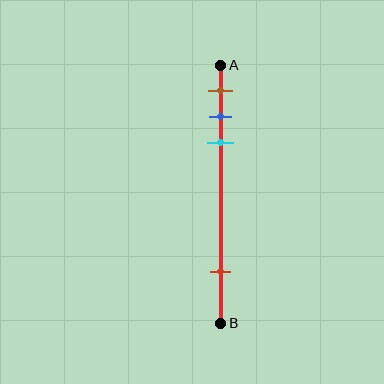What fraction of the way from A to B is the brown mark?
The brown mark is approximately 10% (0.1) of the way from A to B.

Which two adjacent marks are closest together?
The blue and cyan marks are the closest adjacent pair.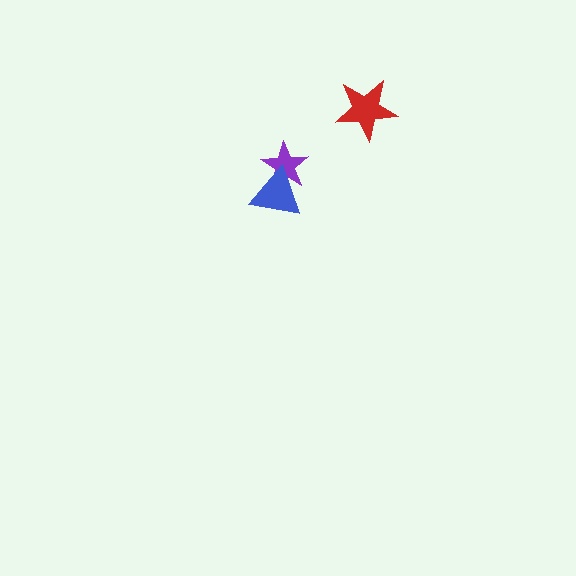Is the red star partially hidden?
No, no other shape covers it.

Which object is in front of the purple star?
The blue triangle is in front of the purple star.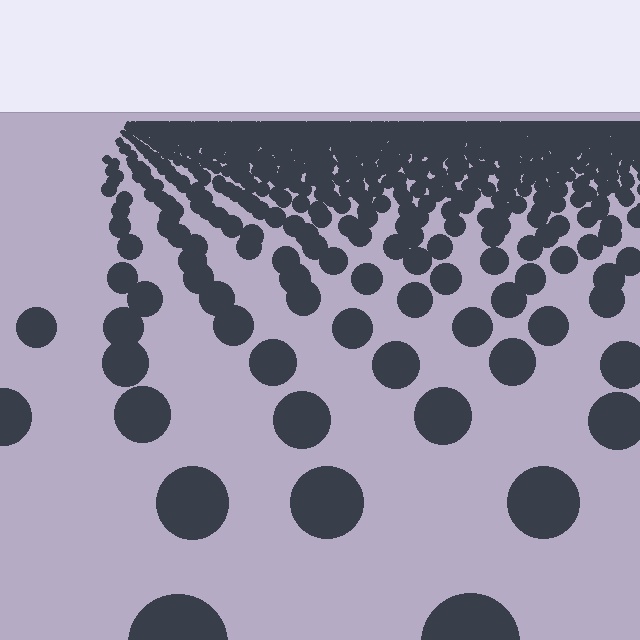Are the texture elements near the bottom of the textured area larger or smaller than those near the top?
Larger. Near the bottom, elements are closer to the viewer and appear at a bigger on-screen size.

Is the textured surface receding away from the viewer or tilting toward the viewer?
The surface is receding away from the viewer. Texture elements get smaller and denser toward the top.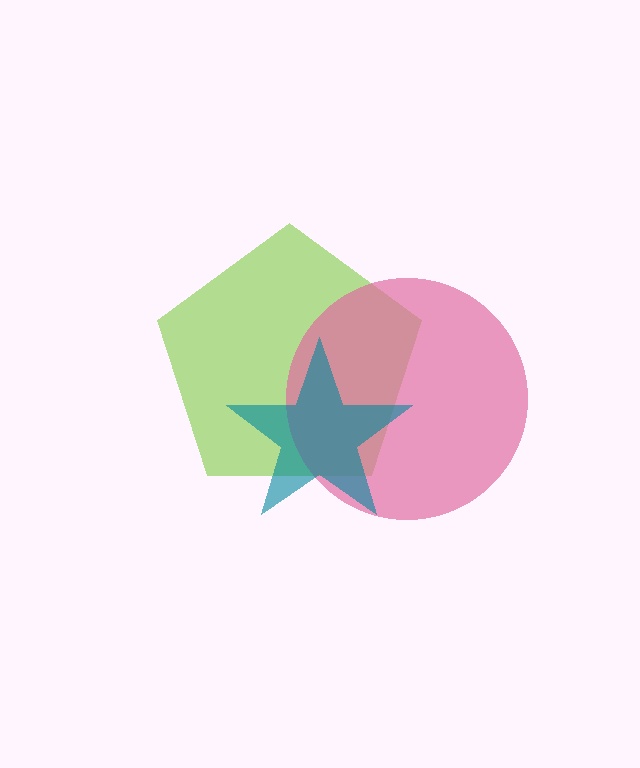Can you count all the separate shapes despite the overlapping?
Yes, there are 3 separate shapes.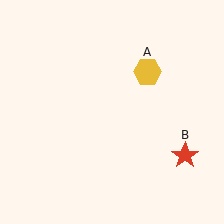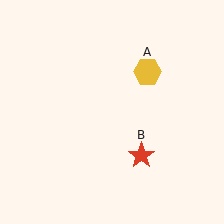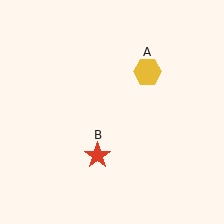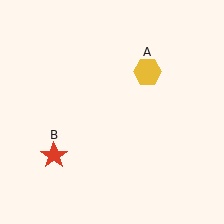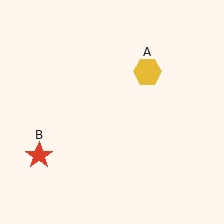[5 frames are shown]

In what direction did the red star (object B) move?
The red star (object B) moved left.